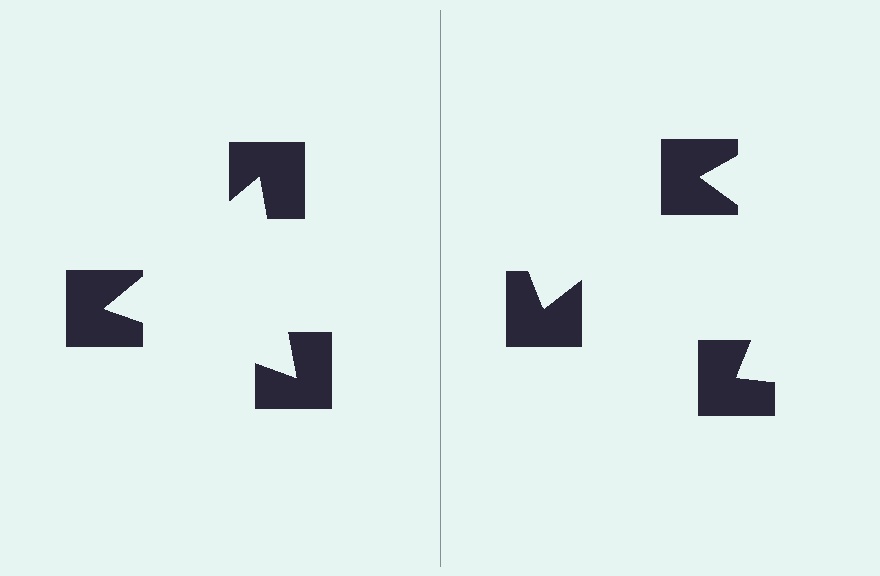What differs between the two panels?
The notched squares are positioned identically on both sides; only the wedge orientations differ. On the left they align to a triangle; on the right they are misaligned.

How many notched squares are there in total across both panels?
6 — 3 on each side.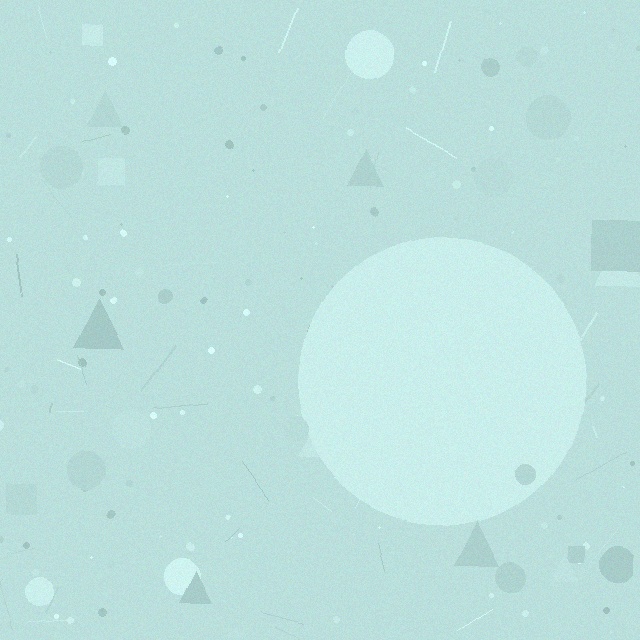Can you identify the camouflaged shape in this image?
The camouflaged shape is a circle.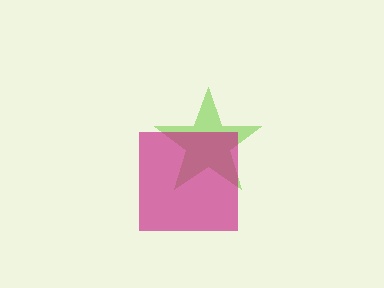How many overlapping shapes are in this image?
There are 2 overlapping shapes in the image.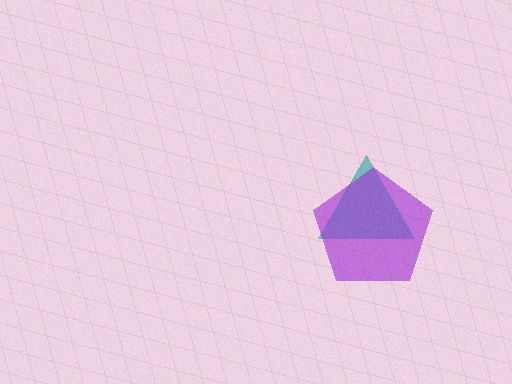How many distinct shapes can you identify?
There are 2 distinct shapes: a teal triangle, a purple pentagon.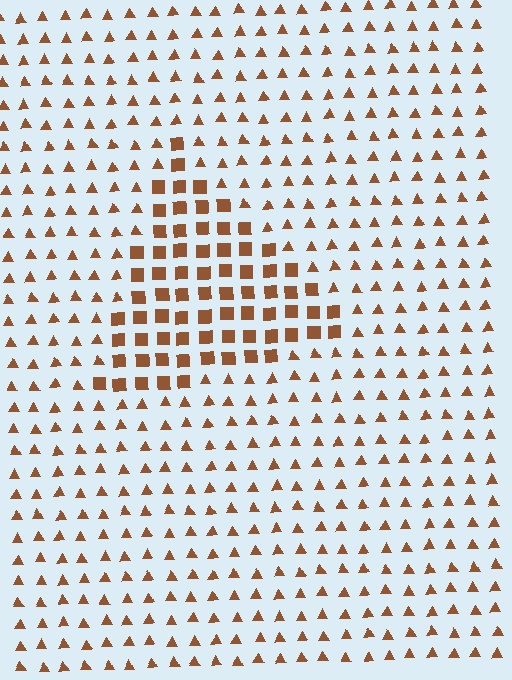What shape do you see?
I see a triangle.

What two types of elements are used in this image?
The image uses squares inside the triangle region and triangles outside it.